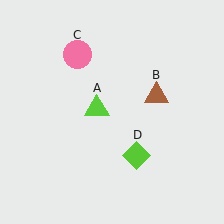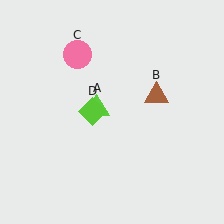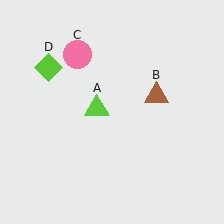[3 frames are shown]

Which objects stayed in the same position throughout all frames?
Lime triangle (object A) and brown triangle (object B) and pink circle (object C) remained stationary.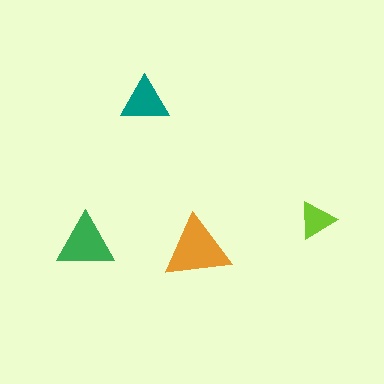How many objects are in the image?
There are 4 objects in the image.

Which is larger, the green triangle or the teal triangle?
The green one.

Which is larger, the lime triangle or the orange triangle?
The orange one.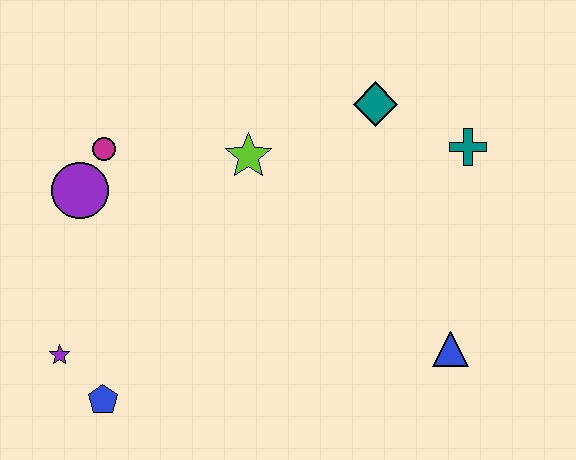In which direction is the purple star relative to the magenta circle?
The purple star is below the magenta circle.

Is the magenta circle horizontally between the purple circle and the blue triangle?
Yes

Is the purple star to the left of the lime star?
Yes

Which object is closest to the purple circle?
The magenta circle is closest to the purple circle.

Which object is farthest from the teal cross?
The purple star is farthest from the teal cross.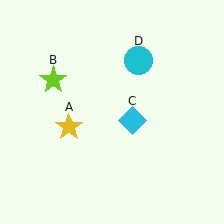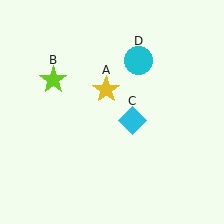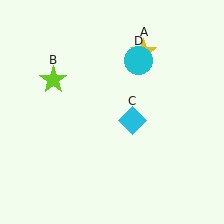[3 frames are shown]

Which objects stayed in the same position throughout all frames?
Lime star (object B) and cyan diamond (object C) and cyan circle (object D) remained stationary.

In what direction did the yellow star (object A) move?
The yellow star (object A) moved up and to the right.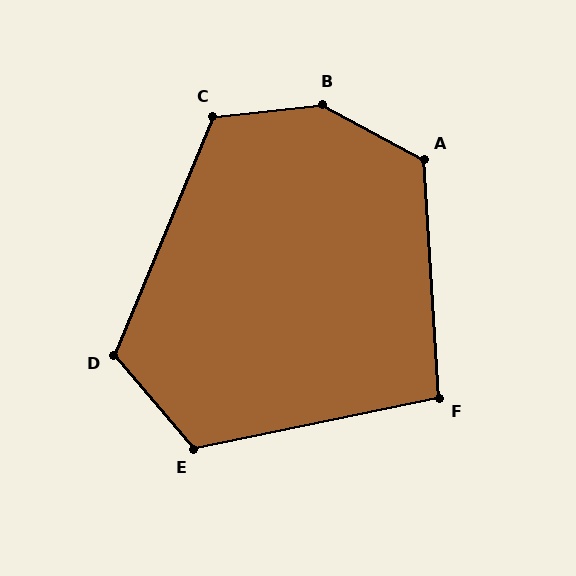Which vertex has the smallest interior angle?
F, at approximately 98 degrees.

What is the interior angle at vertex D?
Approximately 117 degrees (obtuse).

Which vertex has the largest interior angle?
B, at approximately 145 degrees.